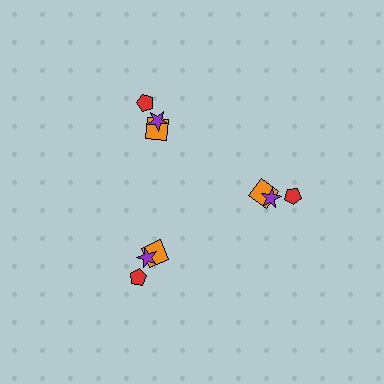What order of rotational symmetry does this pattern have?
This pattern has 3-fold rotational symmetry.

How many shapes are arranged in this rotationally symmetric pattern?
There are 9 shapes, arranged in 3 groups of 3.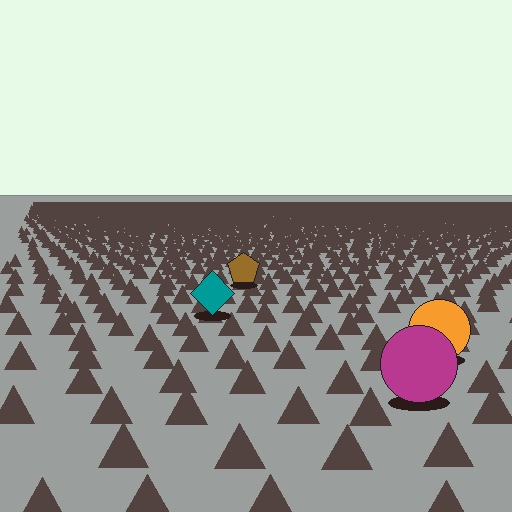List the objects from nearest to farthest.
From nearest to farthest: the magenta circle, the orange circle, the teal diamond, the brown pentagon.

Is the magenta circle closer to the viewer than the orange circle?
Yes. The magenta circle is closer — you can tell from the texture gradient: the ground texture is coarser near it.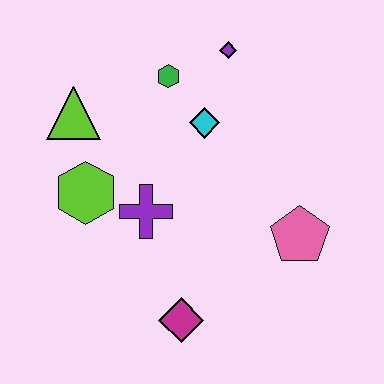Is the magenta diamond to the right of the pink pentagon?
No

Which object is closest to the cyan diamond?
The green hexagon is closest to the cyan diamond.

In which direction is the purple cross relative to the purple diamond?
The purple cross is below the purple diamond.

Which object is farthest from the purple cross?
The purple diamond is farthest from the purple cross.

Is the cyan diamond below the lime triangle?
Yes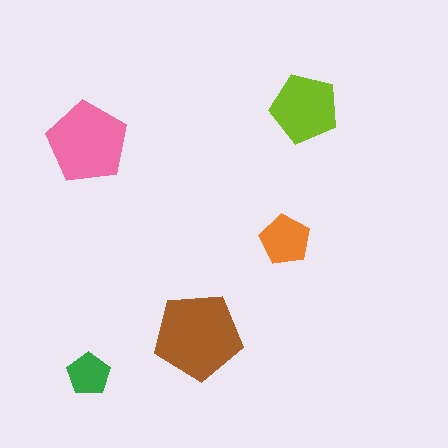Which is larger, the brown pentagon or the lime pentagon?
The brown one.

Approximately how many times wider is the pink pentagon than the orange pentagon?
About 1.5 times wider.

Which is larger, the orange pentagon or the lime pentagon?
The lime one.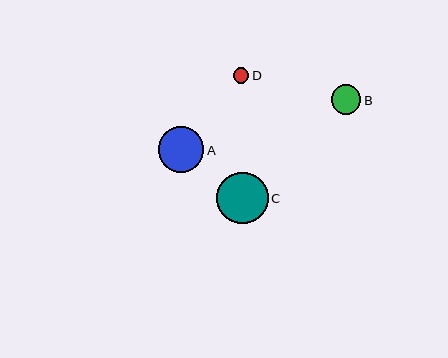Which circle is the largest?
Circle C is the largest with a size of approximately 51 pixels.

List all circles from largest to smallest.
From largest to smallest: C, A, B, D.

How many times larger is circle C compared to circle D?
Circle C is approximately 3.3 times the size of circle D.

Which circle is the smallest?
Circle D is the smallest with a size of approximately 16 pixels.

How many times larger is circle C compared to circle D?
Circle C is approximately 3.3 times the size of circle D.